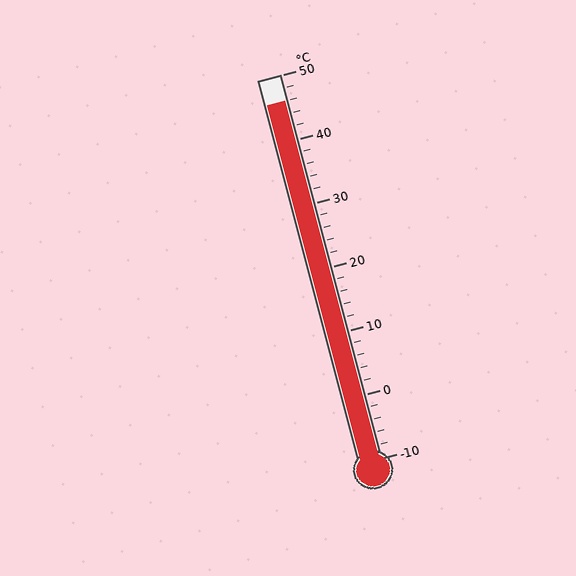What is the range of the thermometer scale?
The thermometer scale ranges from -10°C to 50°C.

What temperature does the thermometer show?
The thermometer shows approximately 46°C.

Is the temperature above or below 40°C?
The temperature is above 40°C.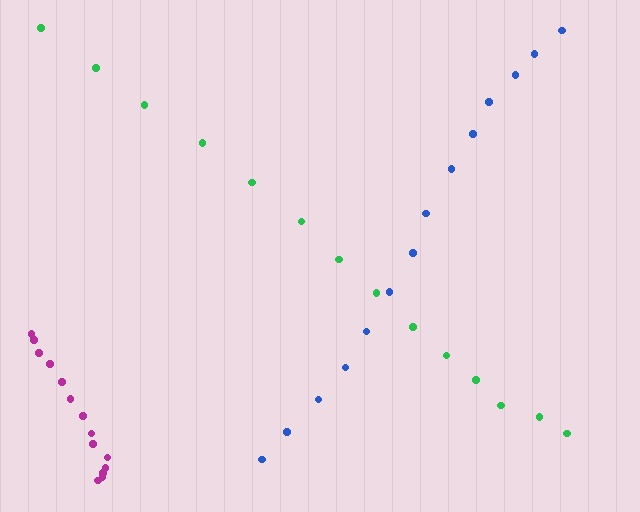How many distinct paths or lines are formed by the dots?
There are 3 distinct paths.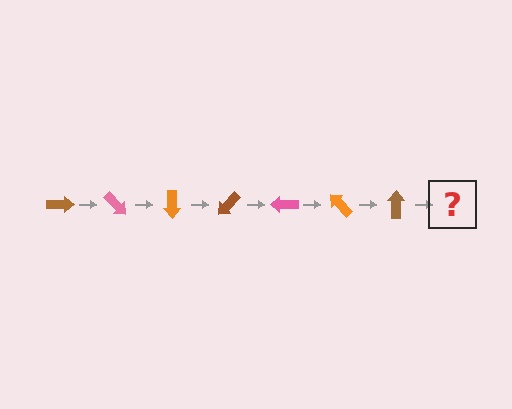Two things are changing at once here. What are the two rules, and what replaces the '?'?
The two rules are that it rotates 45 degrees each step and the color cycles through brown, pink, and orange. The '?' should be a pink arrow, rotated 315 degrees from the start.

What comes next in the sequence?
The next element should be a pink arrow, rotated 315 degrees from the start.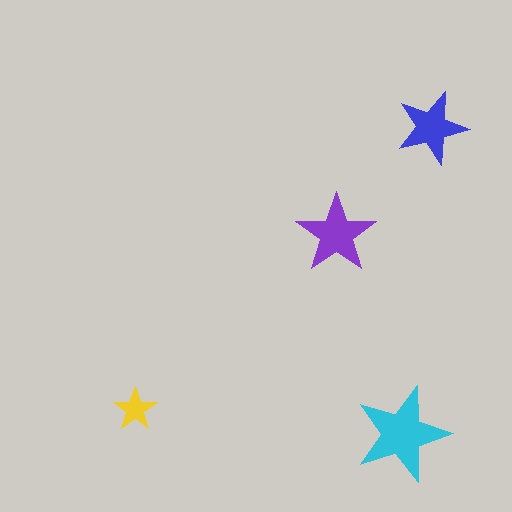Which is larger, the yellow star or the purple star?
The purple one.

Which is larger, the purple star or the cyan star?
The cyan one.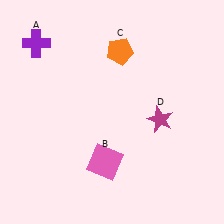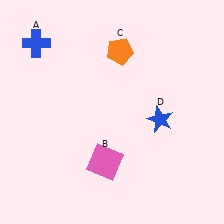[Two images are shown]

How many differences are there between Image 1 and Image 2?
There are 2 differences between the two images.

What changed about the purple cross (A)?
In Image 1, A is purple. In Image 2, it changed to blue.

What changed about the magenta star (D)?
In Image 1, D is magenta. In Image 2, it changed to blue.